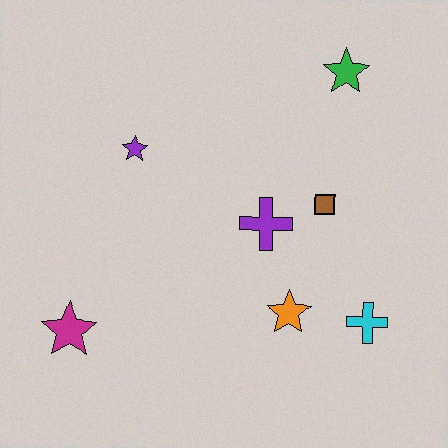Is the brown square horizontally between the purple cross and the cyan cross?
Yes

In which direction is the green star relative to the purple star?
The green star is to the right of the purple star.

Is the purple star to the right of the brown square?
No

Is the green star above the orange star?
Yes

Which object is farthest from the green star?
The magenta star is farthest from the green star.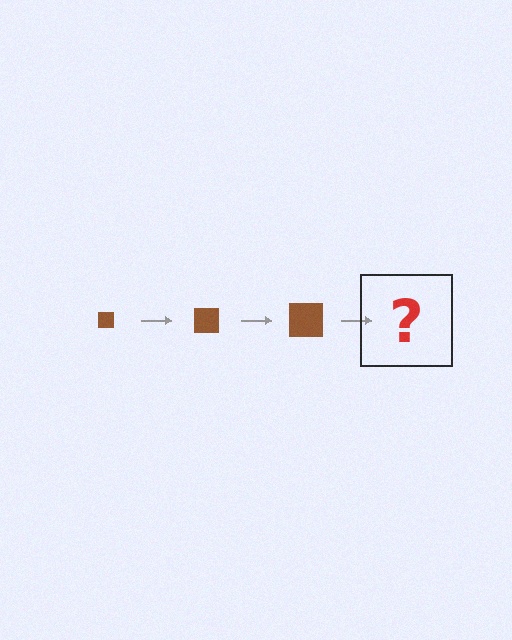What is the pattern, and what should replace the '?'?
The pattern is that the square gets progressively larger each step. The '?' should be a brown square, larger than the previous one.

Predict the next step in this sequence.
The next step is a brown square, larger than the previous one.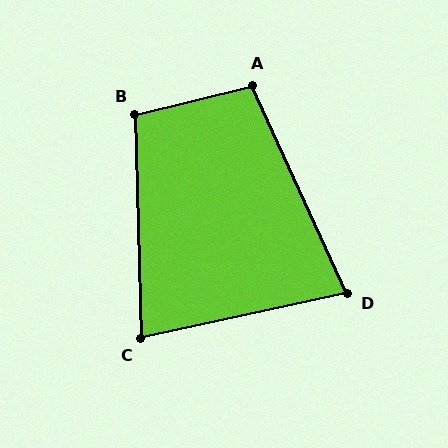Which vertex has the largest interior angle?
B, at approximately 102 degrees.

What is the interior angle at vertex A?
Approximately 101 degrees (obtuse).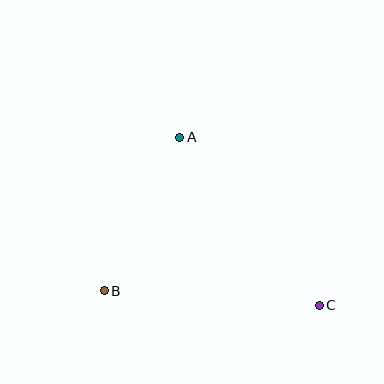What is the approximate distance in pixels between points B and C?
The distance between B and C is approximately 216 pixels.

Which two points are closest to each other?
Points A and B are closest to each other.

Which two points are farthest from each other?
Points A and C are farthest from each other.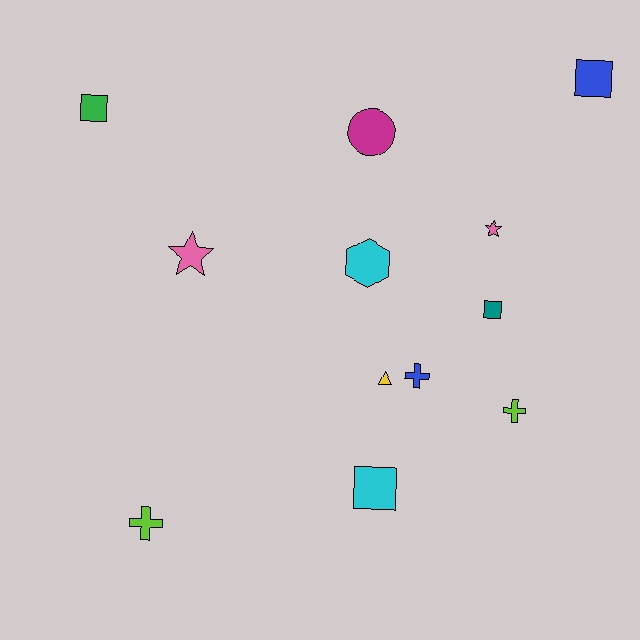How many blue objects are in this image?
There are 2 blue objects.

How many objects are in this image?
There are 12 objects.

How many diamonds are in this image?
There are no diamonds.